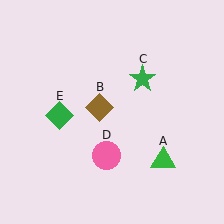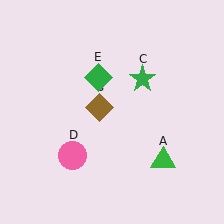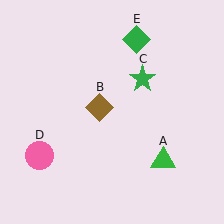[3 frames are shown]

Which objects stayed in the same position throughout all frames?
Green triangle (object A) and brown diamond (object B) and green star (object C) remained stationary.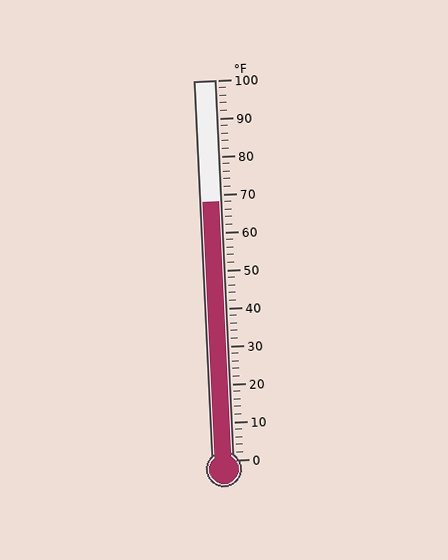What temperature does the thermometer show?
The thermometer shows approximately 68°F.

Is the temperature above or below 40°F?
The temperature is above 40°F.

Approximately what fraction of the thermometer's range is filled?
The thermometer is filled to approximately 70% of its range.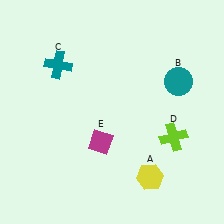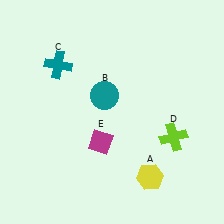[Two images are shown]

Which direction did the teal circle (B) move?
The teal circle (B) moved left.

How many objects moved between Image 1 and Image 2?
1 object moved between the two images.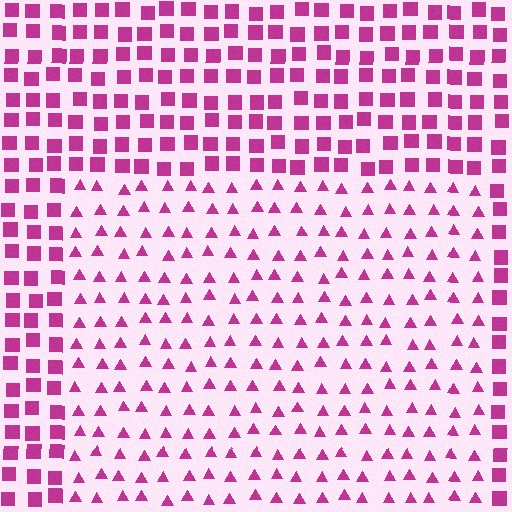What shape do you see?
I see a rectangle.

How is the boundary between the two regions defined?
The boundary is defined by a change in element shape: triangles inside vs. squares outside. All elements share the same color and spacing.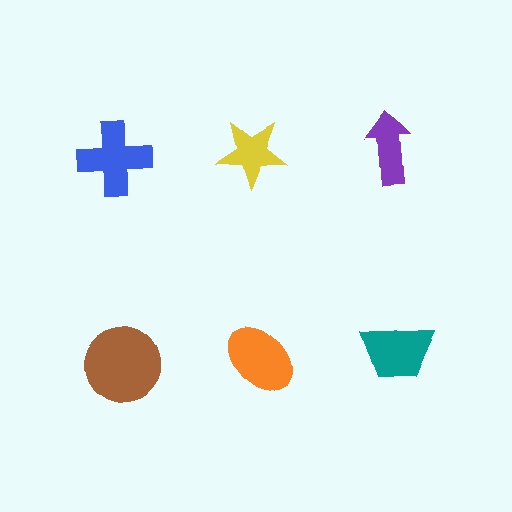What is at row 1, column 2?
A yellow star.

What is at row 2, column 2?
An orange ellipse.